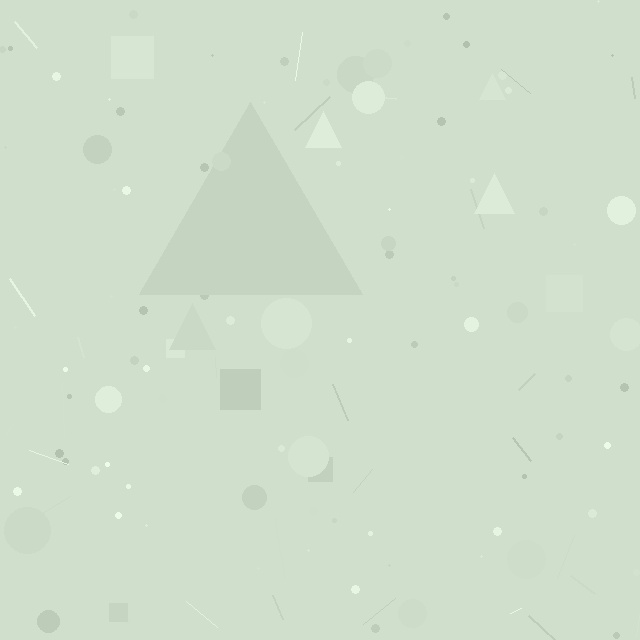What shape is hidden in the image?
A triangle is hidden in the image.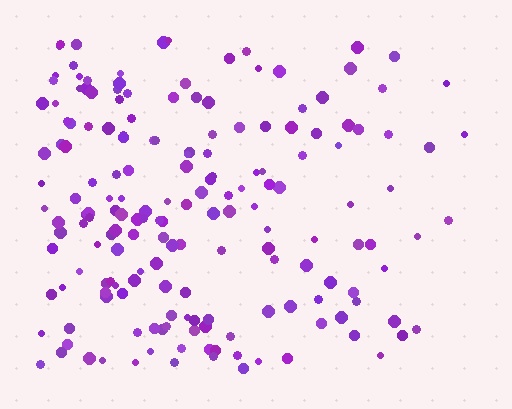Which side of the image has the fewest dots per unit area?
The right.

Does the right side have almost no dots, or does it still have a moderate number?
Still a moderate number, just noticeably fewer than the left.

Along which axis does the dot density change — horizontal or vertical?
Horizontal.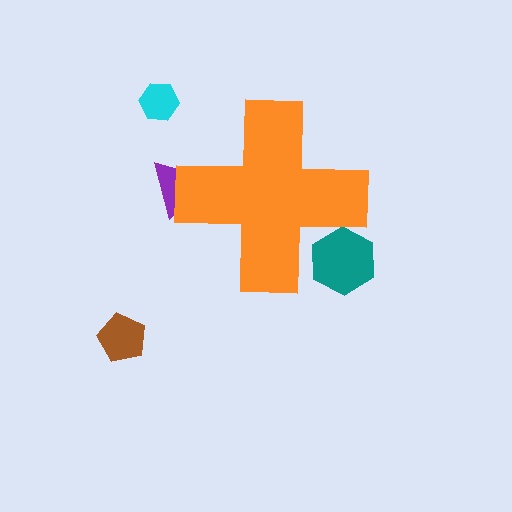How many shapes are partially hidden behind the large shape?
2 shapes are partially hidden.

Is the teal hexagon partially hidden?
Yes, the teal hexagon is partially hidden behind the orange cross.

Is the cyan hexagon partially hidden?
No, the cyan hexagon is fully visible.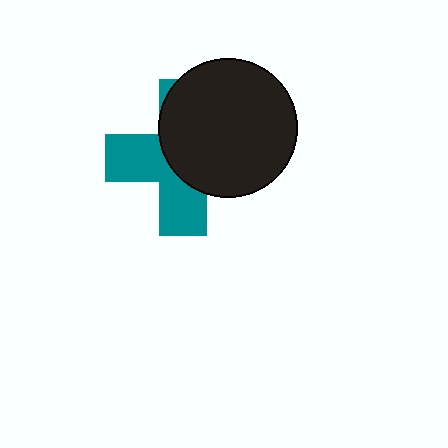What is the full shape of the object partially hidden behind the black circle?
The partially hidden object is a teal cross.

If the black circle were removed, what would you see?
You would see the complete teal cross.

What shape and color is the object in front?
The object in front is a black circle.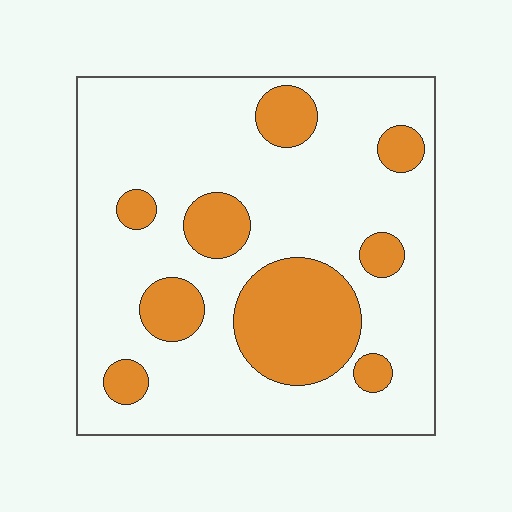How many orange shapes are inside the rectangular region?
9.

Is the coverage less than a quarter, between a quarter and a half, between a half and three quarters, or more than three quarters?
Less than a quarter.